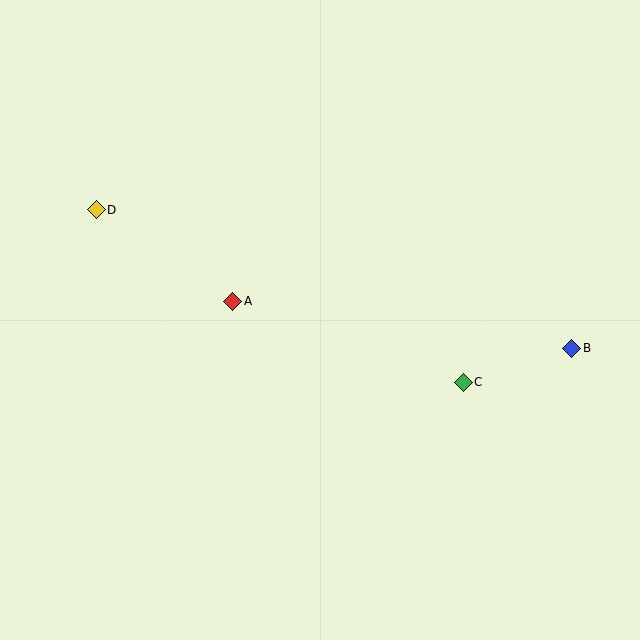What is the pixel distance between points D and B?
The distance between D and B is 495 pixels.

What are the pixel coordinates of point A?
Point A is at (233, 301).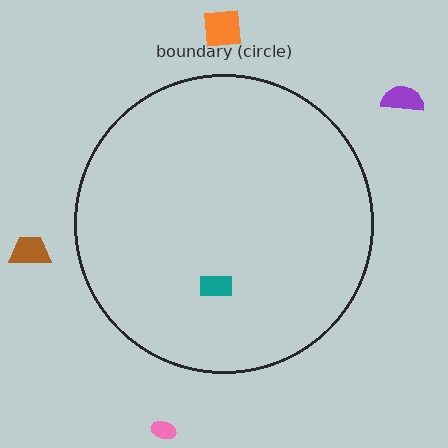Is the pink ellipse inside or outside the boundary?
Outside.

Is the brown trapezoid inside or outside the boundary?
Outside.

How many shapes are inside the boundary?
1 inside, 4 outside.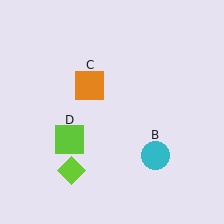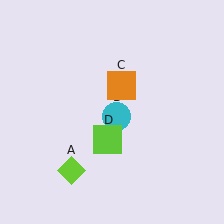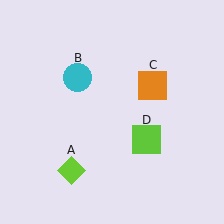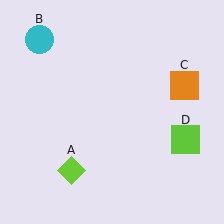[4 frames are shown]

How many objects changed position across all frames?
3 objects changed position: cyan circle (object B), orange square (object C), lime square (object D).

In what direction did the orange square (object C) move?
The orange square (object C) moved right.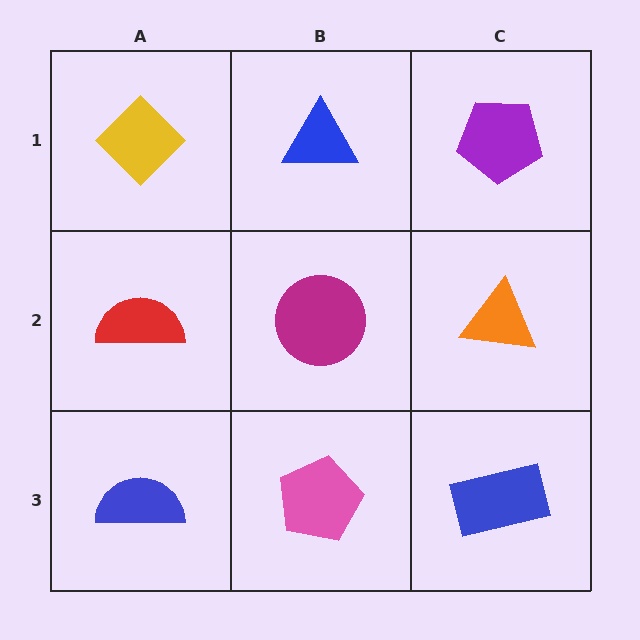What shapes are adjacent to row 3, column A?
A red semicircle (row 2, column A), a pink pentagon (row 3, column B).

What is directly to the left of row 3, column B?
A blue semicircle.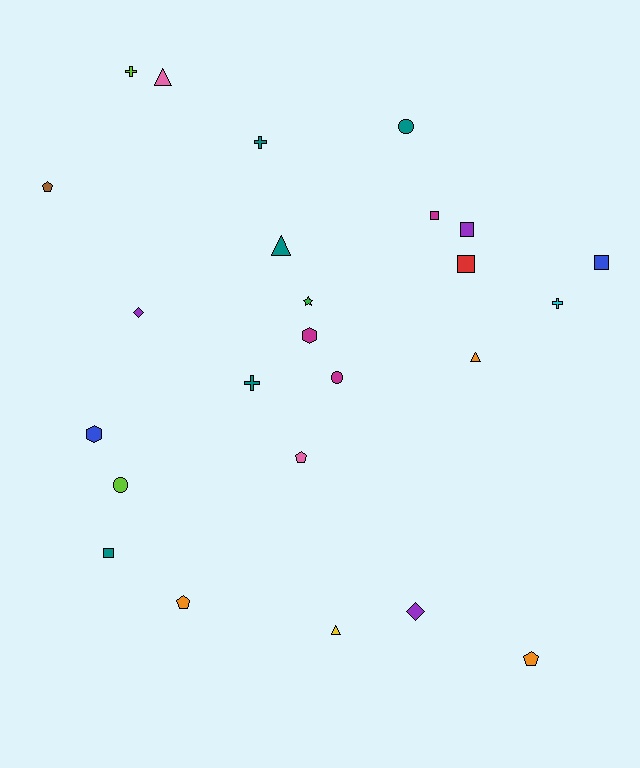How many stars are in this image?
There is 1 star.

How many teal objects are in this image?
There are 5 teal objects.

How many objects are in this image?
There are 25 objects.